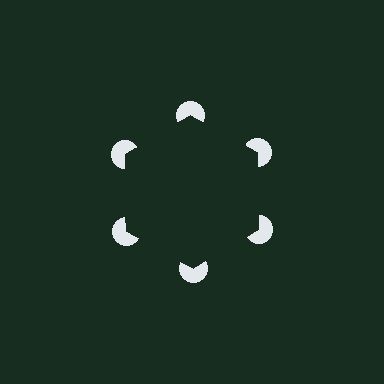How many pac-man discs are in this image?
There are 6 — one at each vertex of the illusory hexagon.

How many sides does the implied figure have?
6 sides.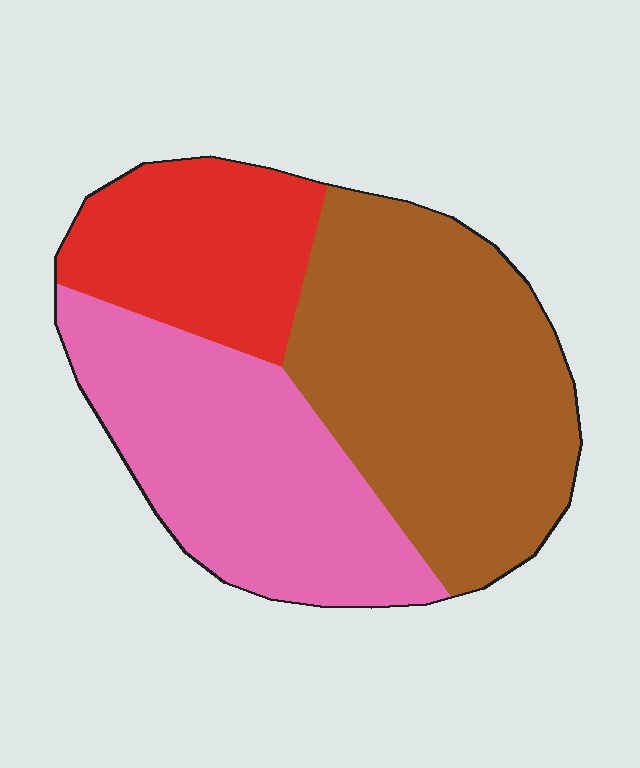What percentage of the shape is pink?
Pink takes up about one third (1/3) of the shape.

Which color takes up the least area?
Red, at roughly 20%.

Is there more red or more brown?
Brown.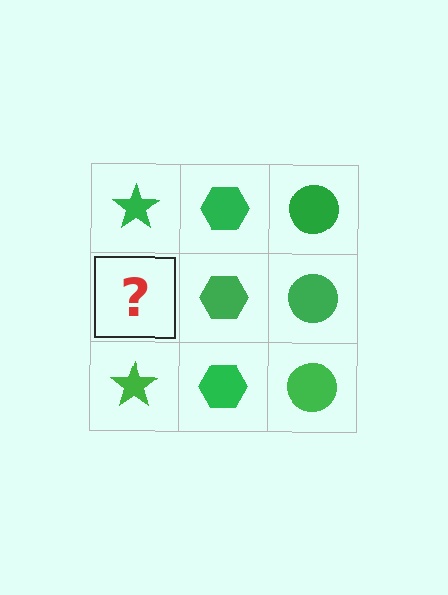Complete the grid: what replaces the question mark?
The question mark should be replaced with a green star.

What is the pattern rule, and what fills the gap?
The rule is that each column has a consistent shape. The gap should be filled with a green star.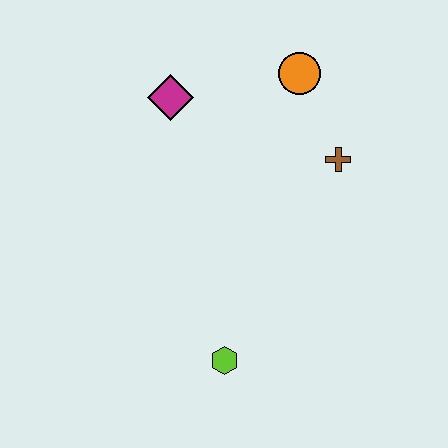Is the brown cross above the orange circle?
No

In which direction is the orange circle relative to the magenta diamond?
The orange circle is to the right of the magenta diamond.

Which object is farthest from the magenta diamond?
The lime hexagon is farthest from the magenta diamond.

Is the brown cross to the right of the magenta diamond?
Yes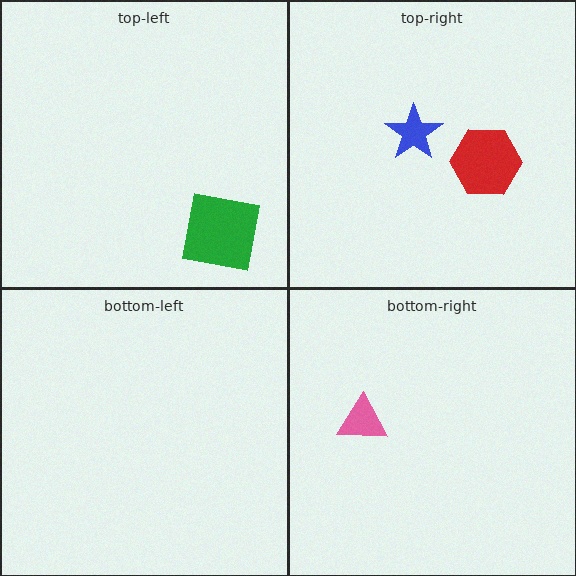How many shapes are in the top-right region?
2.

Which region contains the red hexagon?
The top-right region.